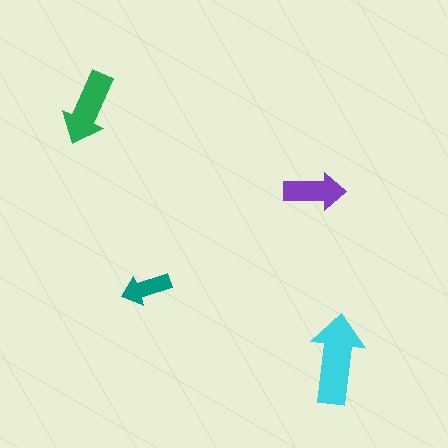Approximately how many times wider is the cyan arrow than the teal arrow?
About 2 times wider.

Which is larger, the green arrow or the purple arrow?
The green one.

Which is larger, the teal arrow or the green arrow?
The green one.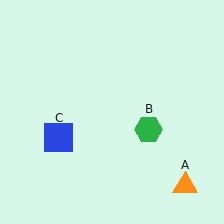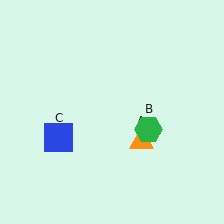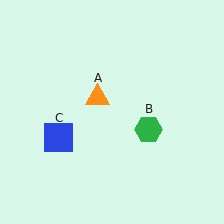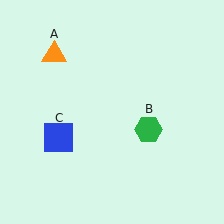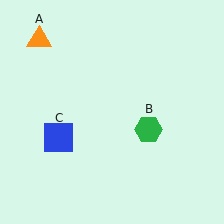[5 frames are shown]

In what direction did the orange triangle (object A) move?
The orange triangle (object A) moved up and to the left.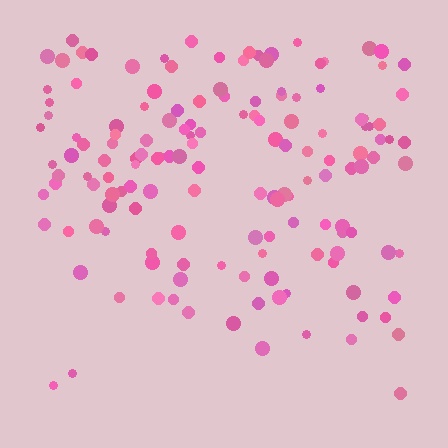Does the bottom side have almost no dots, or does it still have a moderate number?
Still a moderate number, just noticeably fewer than the top.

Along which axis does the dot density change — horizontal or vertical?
Vertical.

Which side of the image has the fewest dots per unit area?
The bottom.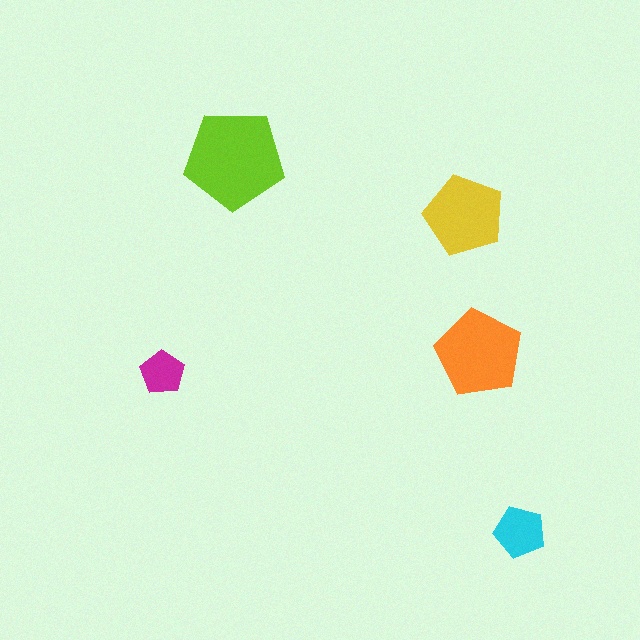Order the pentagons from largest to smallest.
the lime one, the orange one, the yellow one, the cyan one, the magenta one.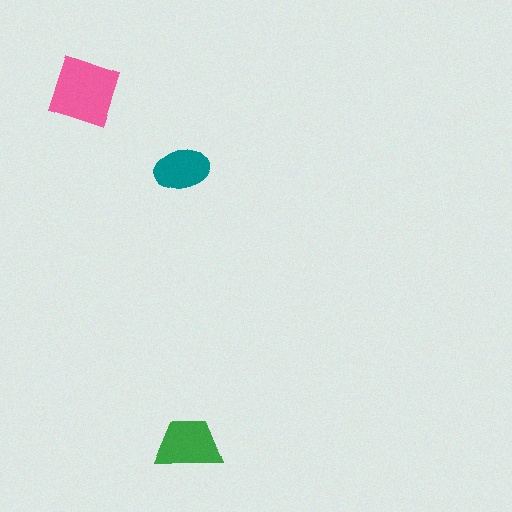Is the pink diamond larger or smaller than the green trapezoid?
Larger.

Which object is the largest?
The pink diamond.